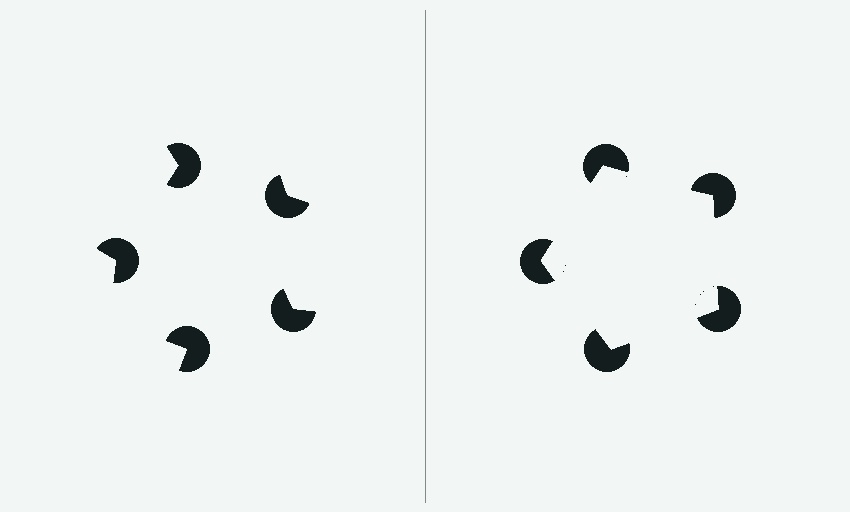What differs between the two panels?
The pac-man discs are positioned identically on both sides; only the wedge orientations differ. On the right they align to a pentagon; on the left they are misaligned.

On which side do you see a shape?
An illusory pentagon appears on the right side. On the left side the wedge cuts are rotated, so no coherent shape forms.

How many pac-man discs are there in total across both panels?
10 — 5 on each side.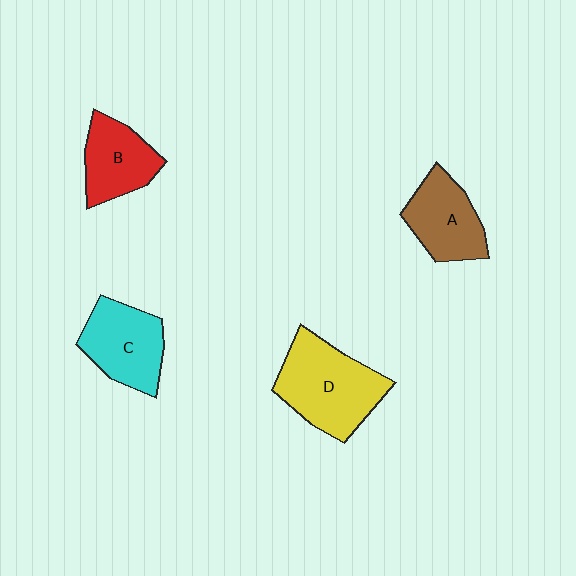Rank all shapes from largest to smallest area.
From largest to smallest: D (yellow), C (cyan), A (brown), B (red).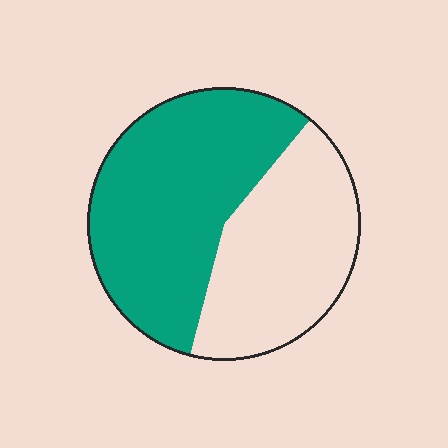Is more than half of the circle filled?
Yes.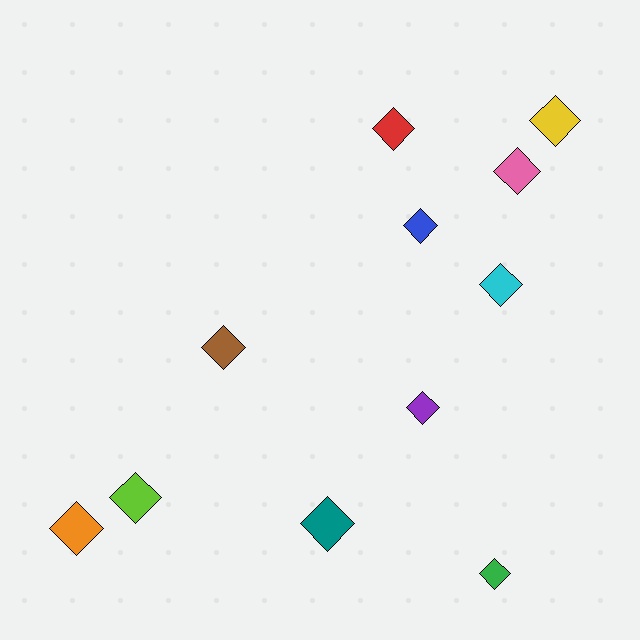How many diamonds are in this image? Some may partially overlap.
There are 11 diamonds.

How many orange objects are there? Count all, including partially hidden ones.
There is 1 orange object.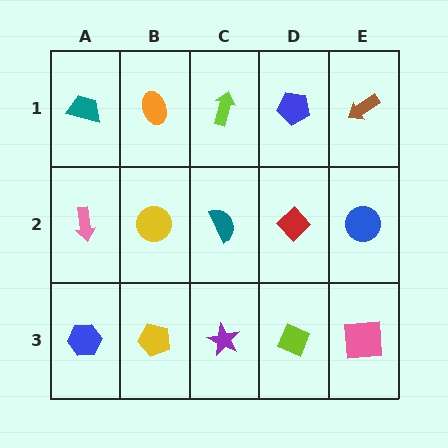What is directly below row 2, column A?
A blue hexagon.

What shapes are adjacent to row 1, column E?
A blue circle (row 2, column E), a blue pentagon (row 1, column D).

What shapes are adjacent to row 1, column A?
A pink arrow (row 2, column A), an orange ellipse (row 1, column B).